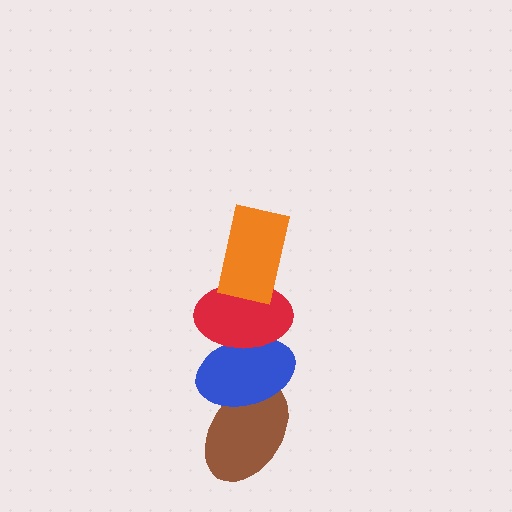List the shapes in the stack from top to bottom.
From top to bottom: the orange rectangle, the red ellipse, the blue ellipse, the brown ellipse.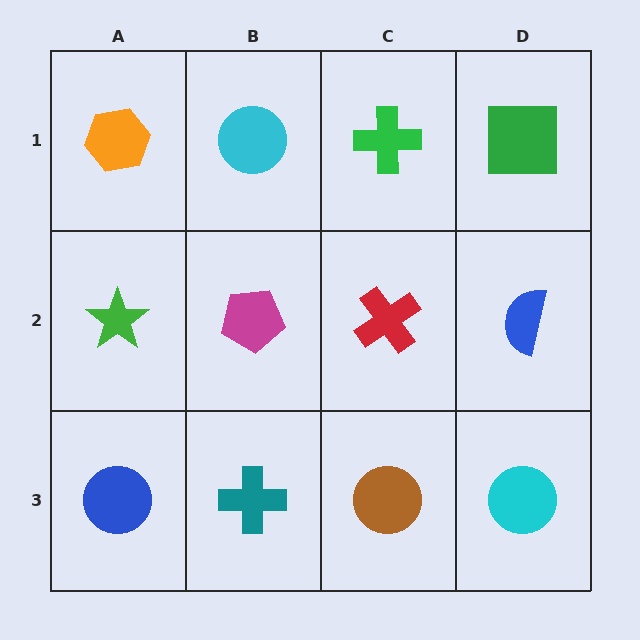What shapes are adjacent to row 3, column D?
A blue semicircle (row 2, column D), a brown circle (row 3, column C).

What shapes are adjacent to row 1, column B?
A magenta pentagon (row 2, column B), an orange hexagon (row 1, column A), a green cross (row 1, column C).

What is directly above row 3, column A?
A green star.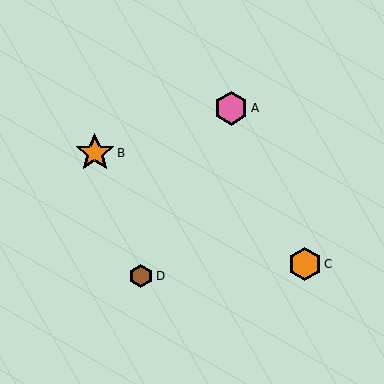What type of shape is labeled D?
Shape D is a brown hexagon.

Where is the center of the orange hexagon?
The center of the orange hexagon is at (305, 264).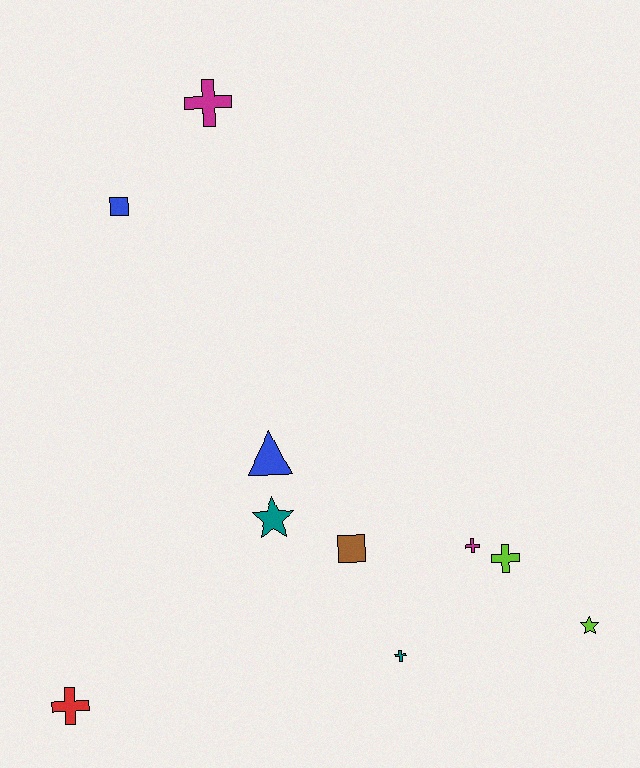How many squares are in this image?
There are 2 squares.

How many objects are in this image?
There are 10 objects.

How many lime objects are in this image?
There are 2 lime objects.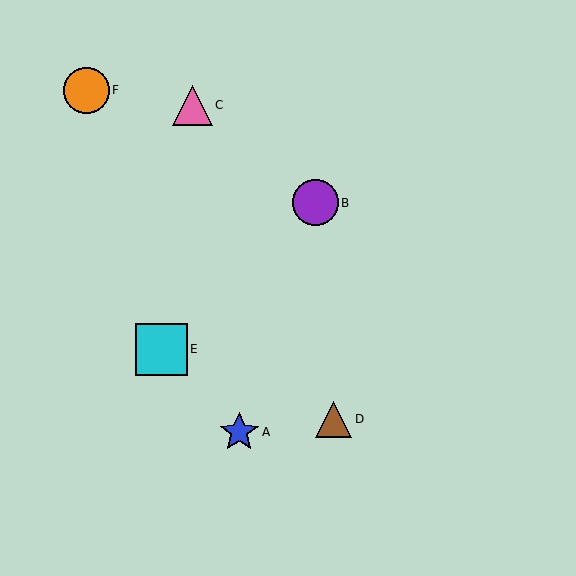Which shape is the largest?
The cyan square (labeled E) is the largest.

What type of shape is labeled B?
Shape B is a purple circle.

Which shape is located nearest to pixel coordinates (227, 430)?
The blue star (labeled A) at (239, 432) is nearest to that location.